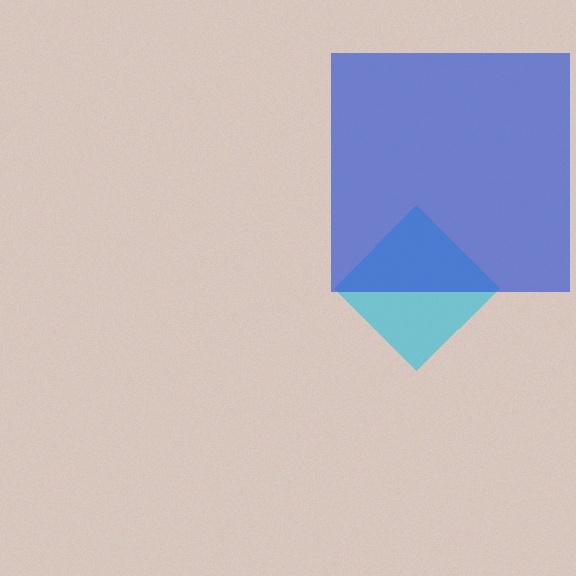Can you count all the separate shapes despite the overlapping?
Yes, there are 2 separate shapes.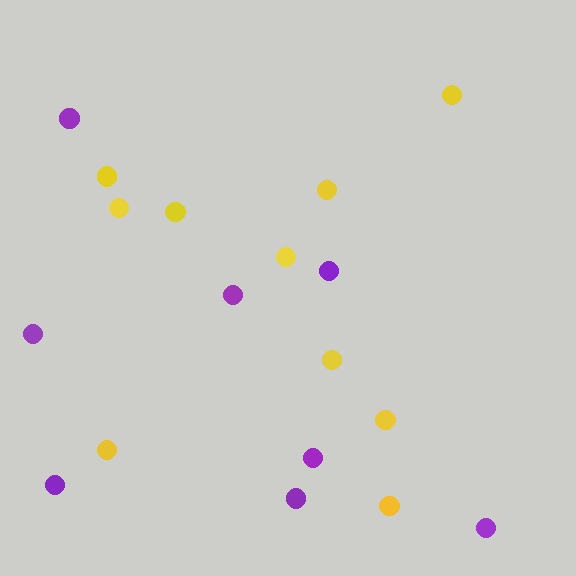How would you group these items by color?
There are 2 groups: one group of yellow circles (10) and one group of purple circles (8).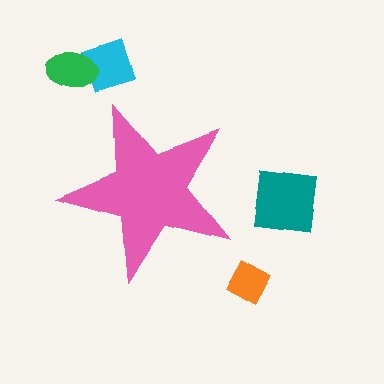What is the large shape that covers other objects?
A pink star.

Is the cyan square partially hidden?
No, the cyan square is fully visible.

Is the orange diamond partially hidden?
No, the orange diamond is fully visible.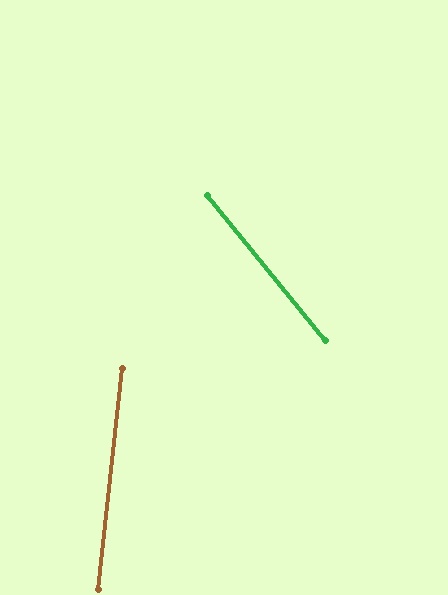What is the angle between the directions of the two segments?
Approximately 45 degrees.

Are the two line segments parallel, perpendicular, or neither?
Neither parallel nor perpendicular — they differ by about 45°.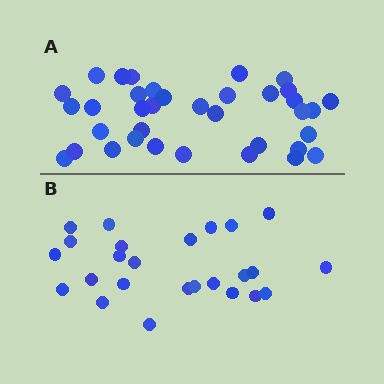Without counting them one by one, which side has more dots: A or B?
Region A (the top region) has more dots.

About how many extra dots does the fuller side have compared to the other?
Region A has roughly 12 or so more dots than region B.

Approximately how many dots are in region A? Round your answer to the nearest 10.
About 40 dots. (The exact count is 36, which rounds to 40.)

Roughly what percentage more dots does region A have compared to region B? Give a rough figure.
About 45% more.